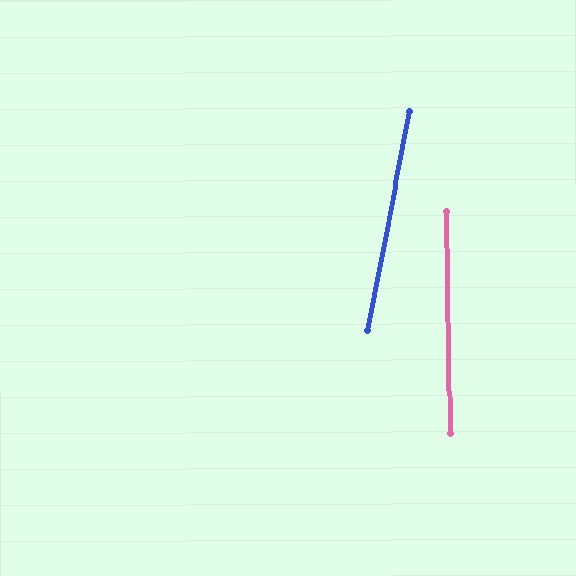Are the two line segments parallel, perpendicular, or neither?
Neither parallel nor perpendicular — they differ by about 12°.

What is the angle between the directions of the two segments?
Approximately 12 degrees.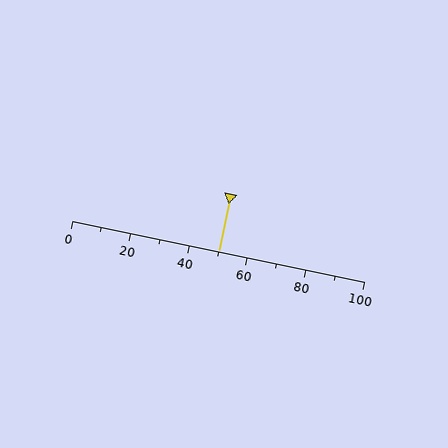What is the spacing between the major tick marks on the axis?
The major ticks are spaced 20 apart.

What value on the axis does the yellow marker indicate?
The marker indicates approximately 50.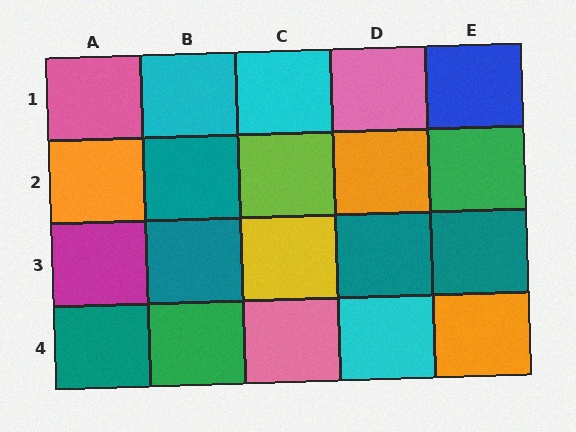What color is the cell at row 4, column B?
Green.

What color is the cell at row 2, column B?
Teal.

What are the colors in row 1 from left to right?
Pink, cyan, cyan, pink, blue.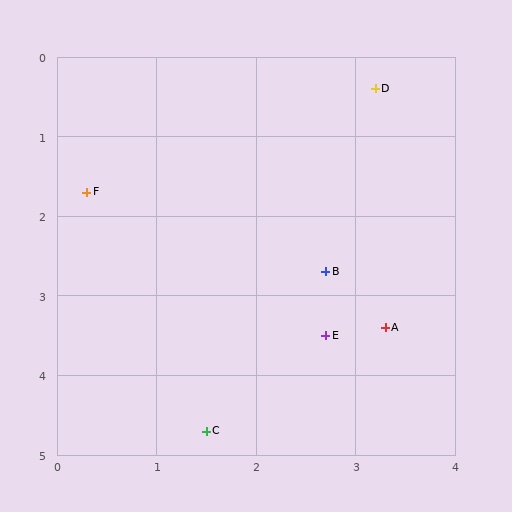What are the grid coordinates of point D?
Point D is at approximately (3.2, 0.4).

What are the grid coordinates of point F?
Point F is at approximately (0.3, 1.7).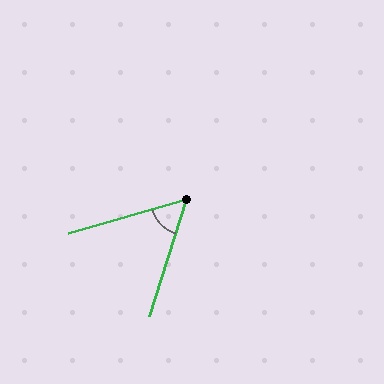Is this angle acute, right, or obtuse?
It is acute.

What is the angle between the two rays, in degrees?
Approximately 56 degrees.